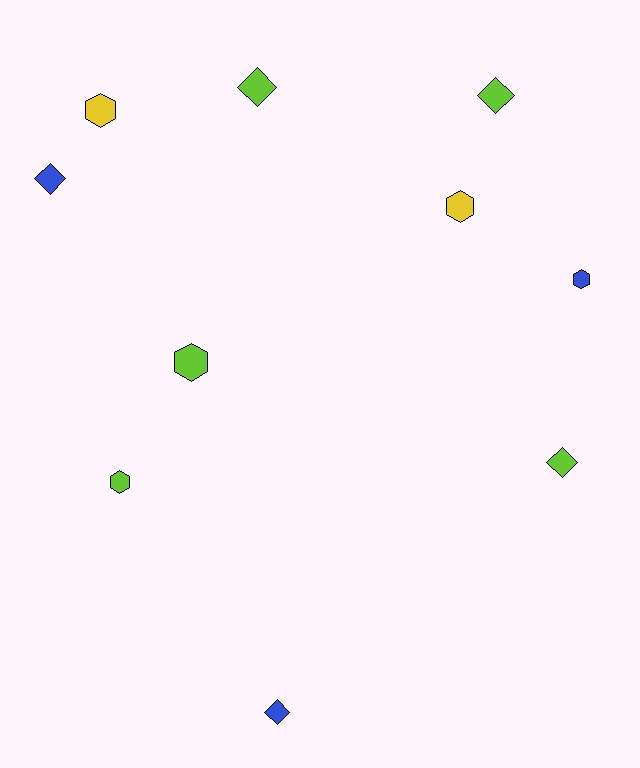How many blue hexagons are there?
There is 1 blue hexagon.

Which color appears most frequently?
Lime, with 5 objects.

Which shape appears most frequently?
Hexagon, with 5 objects.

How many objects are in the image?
There are 10 objects.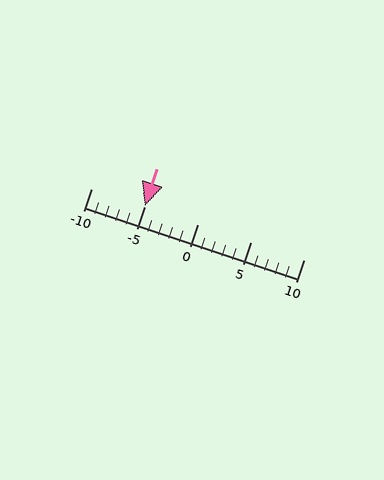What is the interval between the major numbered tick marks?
The major tick marks are spaced 5 units apart.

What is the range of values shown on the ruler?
The ruler shows values from -10 to 10.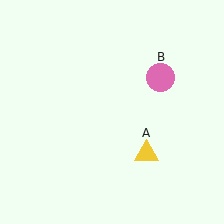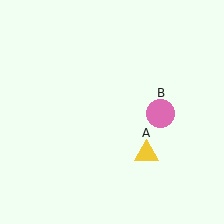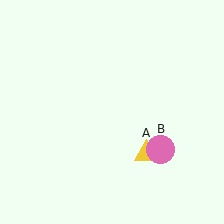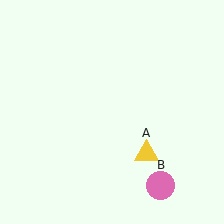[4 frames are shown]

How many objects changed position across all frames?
1 object changed position: pink circle (object B).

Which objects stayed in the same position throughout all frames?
Yellow triangle (object A) remained stationary.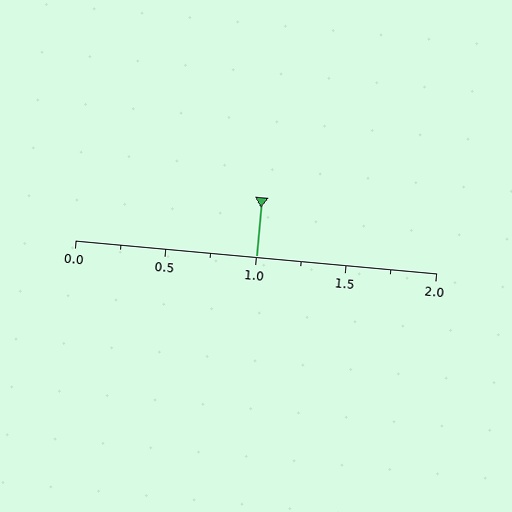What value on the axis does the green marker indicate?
The marker indicates approximately 1.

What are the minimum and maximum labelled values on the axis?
The axis runs from 0.0 to 2.0.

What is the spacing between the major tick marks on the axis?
The major ticks are spaced 0.5 apart.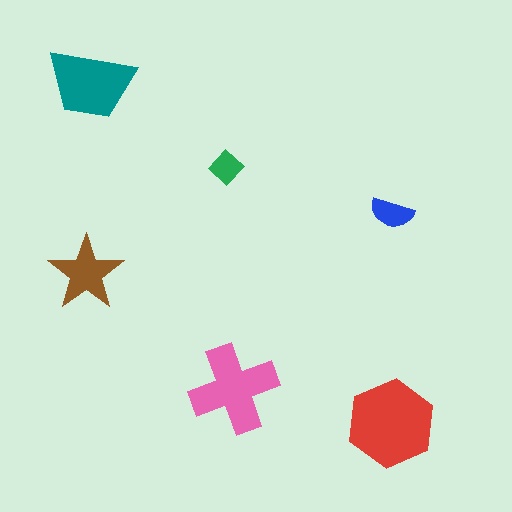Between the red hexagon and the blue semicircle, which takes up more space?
The red hexagon.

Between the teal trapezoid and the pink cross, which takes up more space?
The pink cross.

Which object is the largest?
The red hexagon.